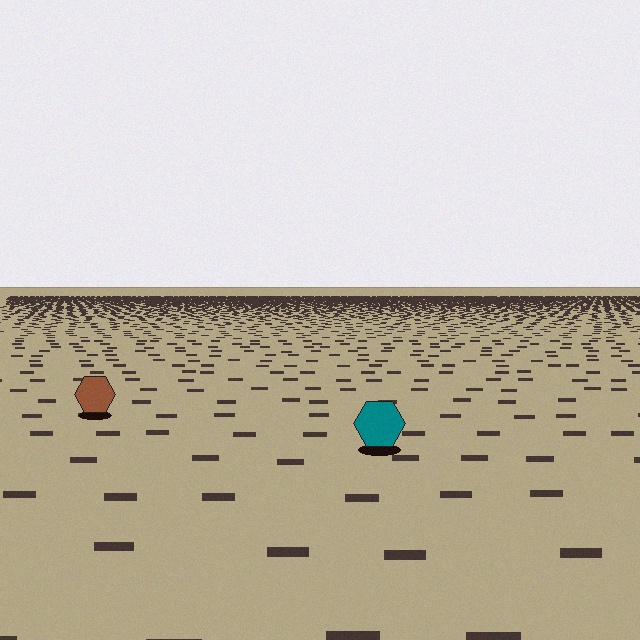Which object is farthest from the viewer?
The brown hexagon is farthest from the viewer. It appears smaller and the ground texture around it is denser.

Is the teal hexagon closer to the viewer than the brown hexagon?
Yes. The teal hexagon is closer — you can tell from the texture gradient: the ground texture is coarser near it.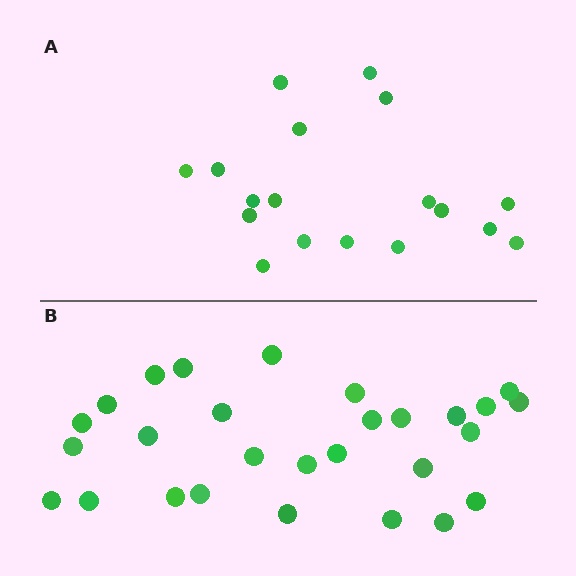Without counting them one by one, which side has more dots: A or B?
Region B (the bottom region) has more dots.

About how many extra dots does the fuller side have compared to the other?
Region B has roughly 10 or so more dots than region A.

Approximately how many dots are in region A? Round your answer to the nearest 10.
About 20 dots. (The exact count is 18, which rounds to 20.)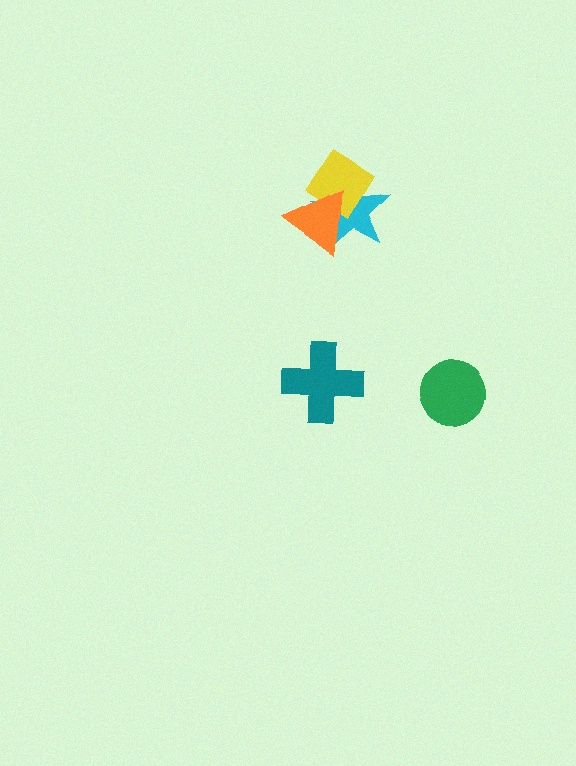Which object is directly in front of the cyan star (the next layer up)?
The yellow diamond is directly in front of the cyan star.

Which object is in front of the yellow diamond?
The orange triangle is in front of the yellow diamond.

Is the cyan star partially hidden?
Yes, it is partially covered by another shape.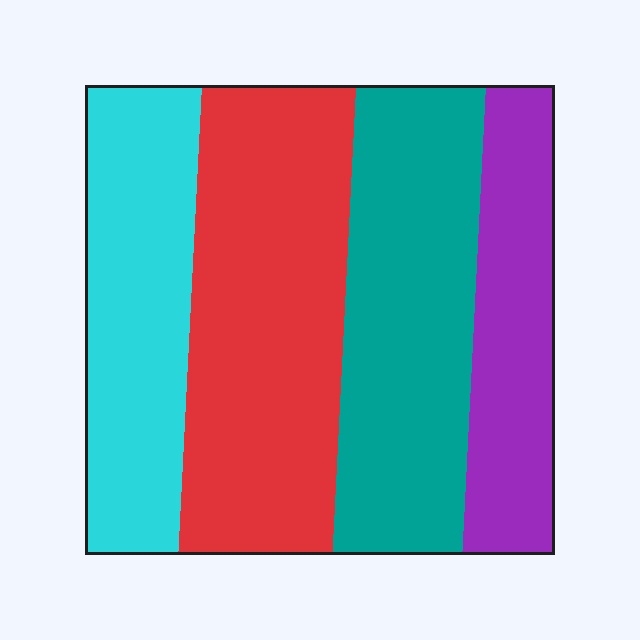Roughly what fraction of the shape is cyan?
Cyan takes up less than a quarter of the shape.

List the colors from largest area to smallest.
From largest to smallest: red, teal, cyan, purple.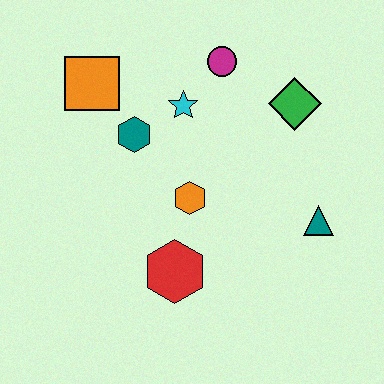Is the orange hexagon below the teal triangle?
No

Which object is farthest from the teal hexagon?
The teal triangle is farthest from the teal hexagon.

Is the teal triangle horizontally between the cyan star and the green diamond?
No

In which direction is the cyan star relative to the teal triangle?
The cyan star is to the left of the teal triangle.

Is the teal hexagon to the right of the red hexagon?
No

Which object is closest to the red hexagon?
The orange hexagon is closest to the red hexagon.